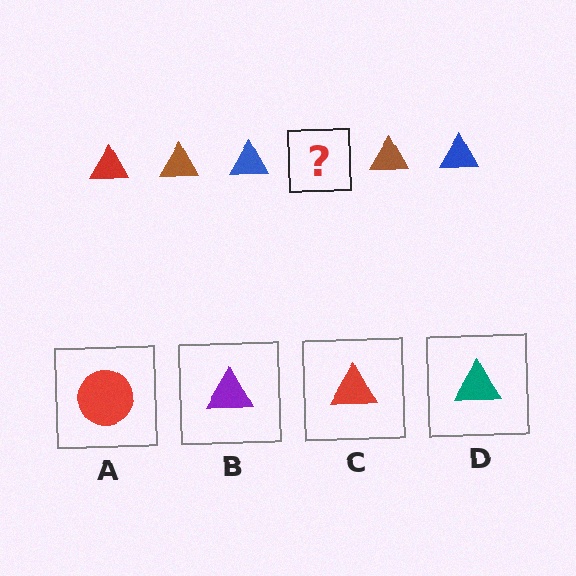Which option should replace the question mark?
Option C.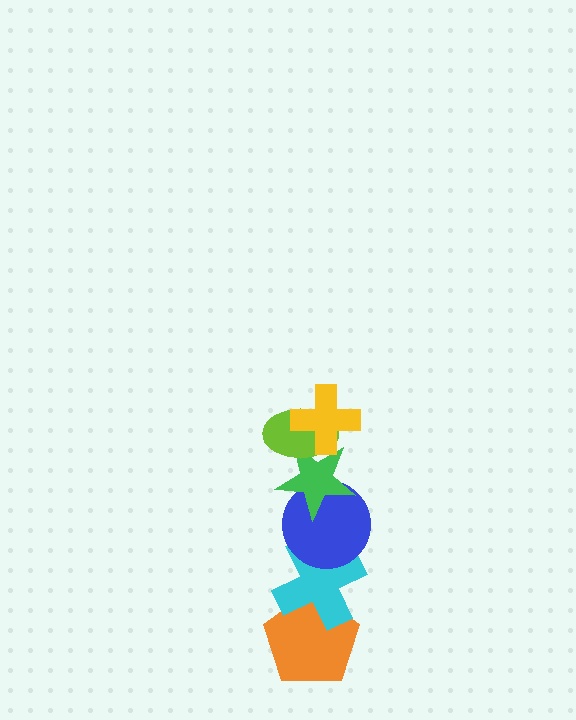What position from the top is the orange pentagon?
The orange pentagon is 6th from the top.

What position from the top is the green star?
The green star is 3rd from the top.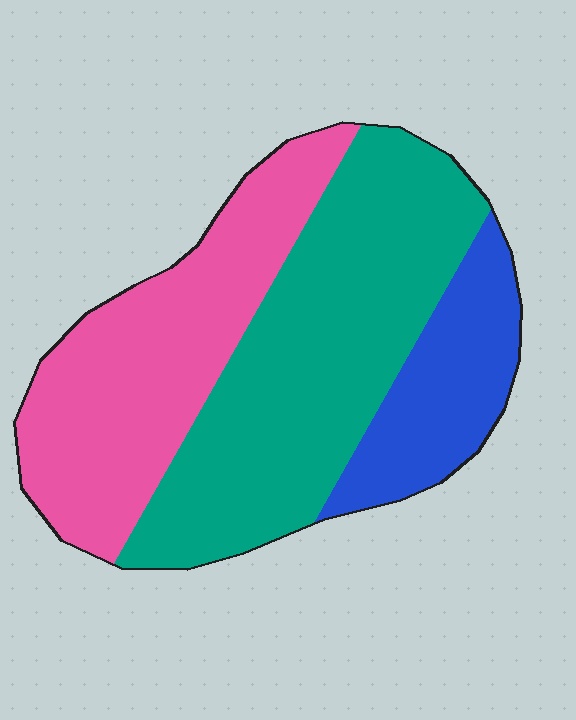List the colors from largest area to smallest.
From largest to smallest: teal, pink, blue.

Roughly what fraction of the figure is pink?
Pink takes up between a third and a half of the figure.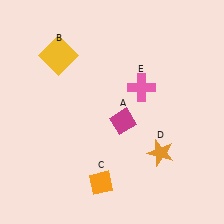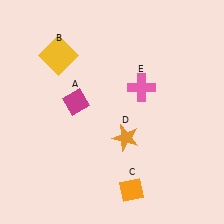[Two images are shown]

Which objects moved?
The objects that moved are: the magenta diamond (A), the orange diamond (C), the orange star (D).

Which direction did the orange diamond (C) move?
The orange diamond (C) moved right.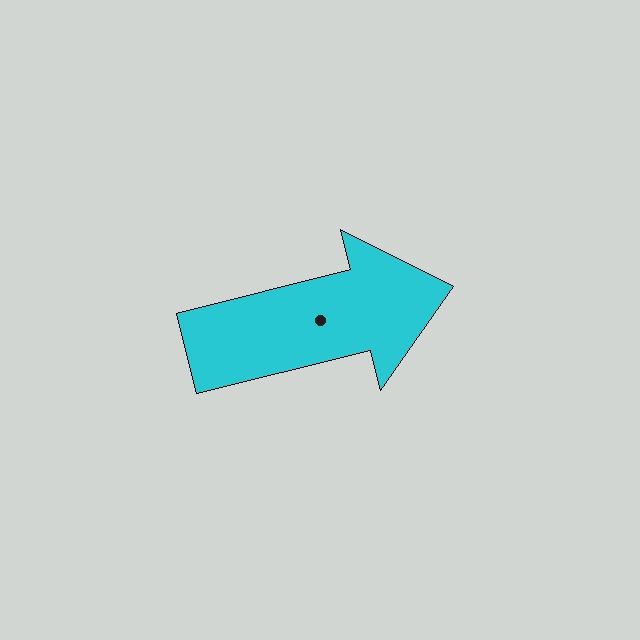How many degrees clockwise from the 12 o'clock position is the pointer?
Approximately 76 degrees.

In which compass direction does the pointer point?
East.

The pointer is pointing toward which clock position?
Roughly 3 o'clock.